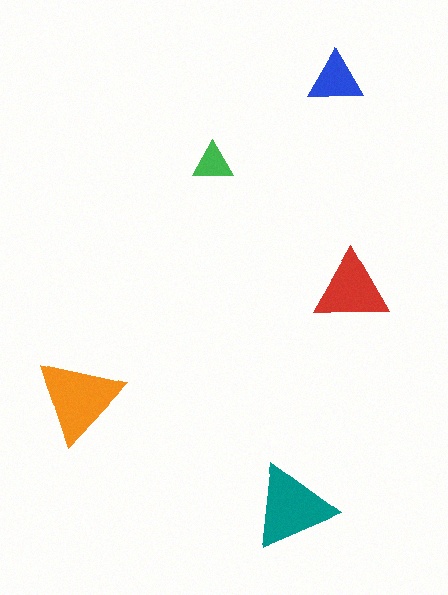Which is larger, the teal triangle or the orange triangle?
The orange one.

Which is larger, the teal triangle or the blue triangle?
The teal one.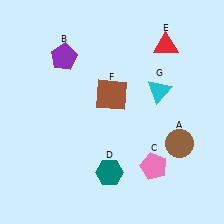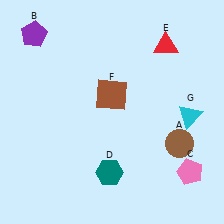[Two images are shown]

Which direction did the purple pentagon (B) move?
The purple pentagon (B) moved left.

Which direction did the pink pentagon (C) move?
The pink pentagon (C) moved right.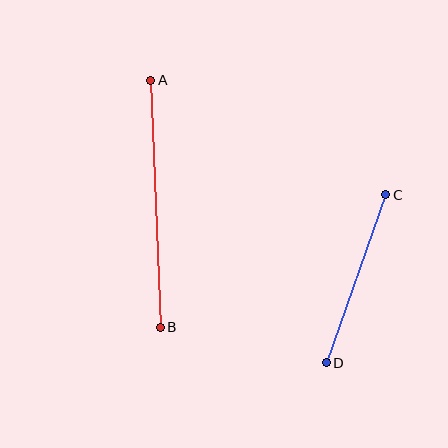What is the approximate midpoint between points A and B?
The midpoint is at approximately (156, 204) pixels.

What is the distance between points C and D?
The distance is approximately 178 pixels.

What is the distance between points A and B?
The distance is approximately 247 pixels.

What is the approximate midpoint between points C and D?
The midpoint is at approximately (356, 279) pixels.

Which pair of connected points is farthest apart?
Points A and B are farthest apart.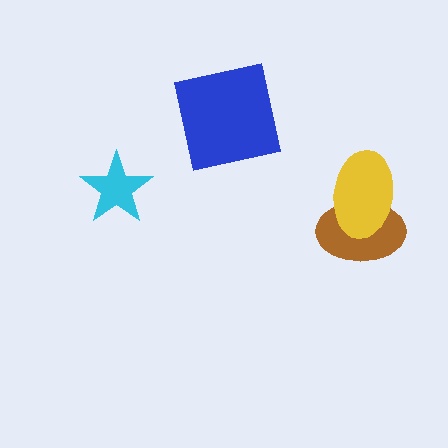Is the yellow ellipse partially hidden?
No, no other shape covers it.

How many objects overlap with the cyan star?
0 objects overlap with the cyan star.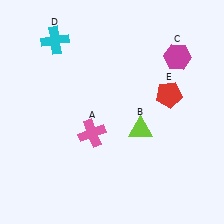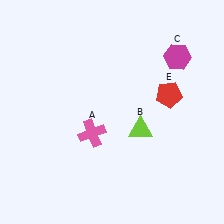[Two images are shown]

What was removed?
The cyan cross (D) was removed in Image 2.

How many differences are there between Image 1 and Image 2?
There is 1 difference between the two images.